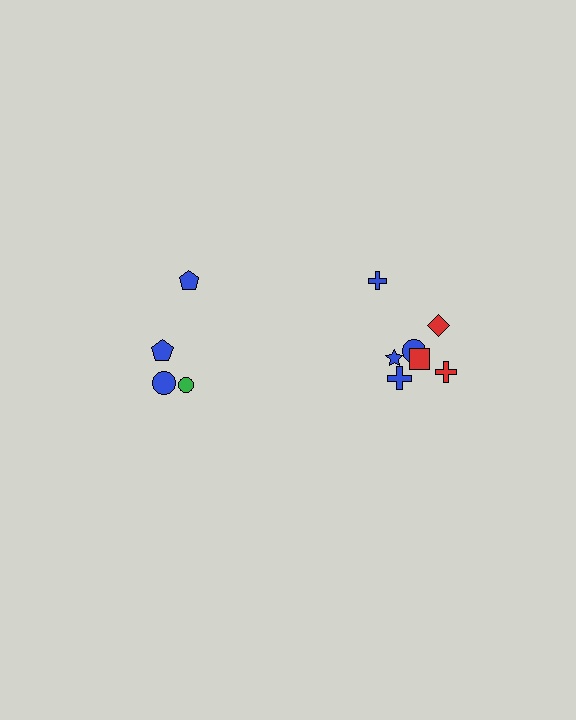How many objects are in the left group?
There are 4 objects.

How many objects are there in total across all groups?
There are 11 objects.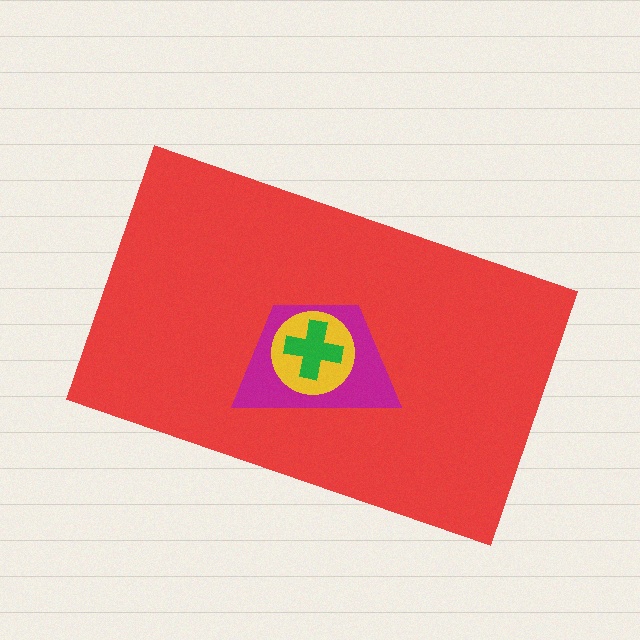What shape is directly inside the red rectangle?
The magenta trapezoid.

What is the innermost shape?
The green cross.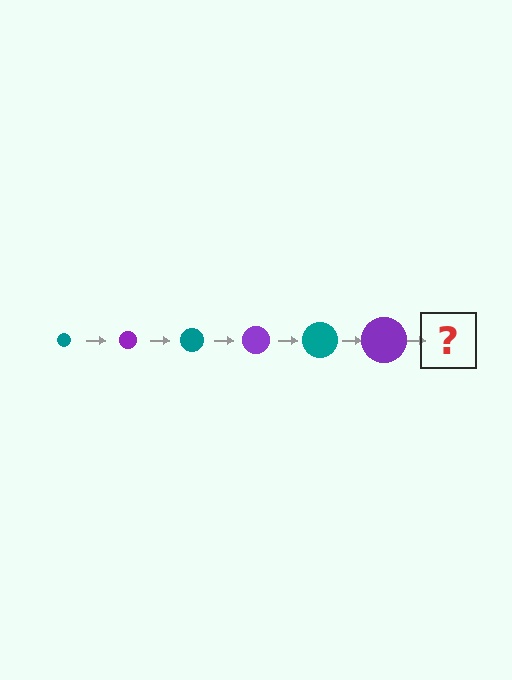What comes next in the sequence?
The next element should be a teal circle, larger than the previous one.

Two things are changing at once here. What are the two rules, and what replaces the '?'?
The two rules are that the circle grows larger each step and the color cycles through teal and purple. The '?' should be a teal circle, larger than the previous one.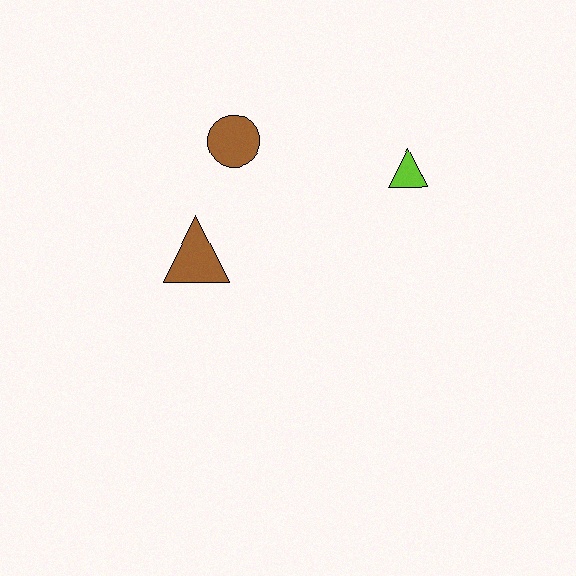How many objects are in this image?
There are 3 objects.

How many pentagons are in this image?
There are no pentagons.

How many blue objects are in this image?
There are no blue objects.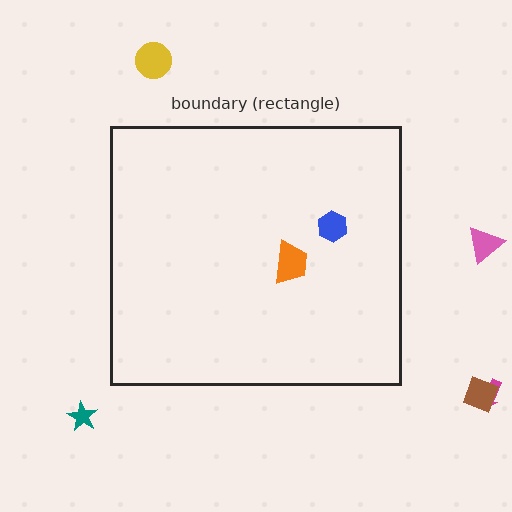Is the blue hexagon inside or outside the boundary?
Inside.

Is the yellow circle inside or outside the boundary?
Outside.